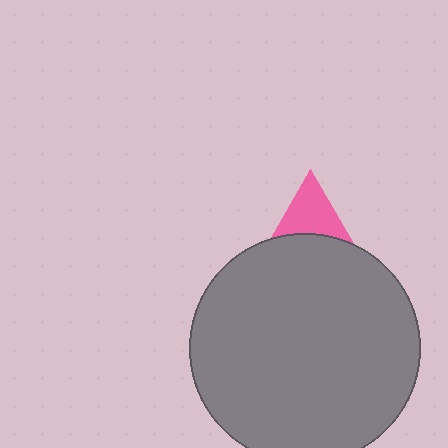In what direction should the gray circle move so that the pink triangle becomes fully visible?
The gray circle should move down. That is the shortest direction to clear the overlap and leave the pink triangle fully visible.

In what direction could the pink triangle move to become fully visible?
The pink triangle could move up. That would shift it out from behind the gray circle entirely.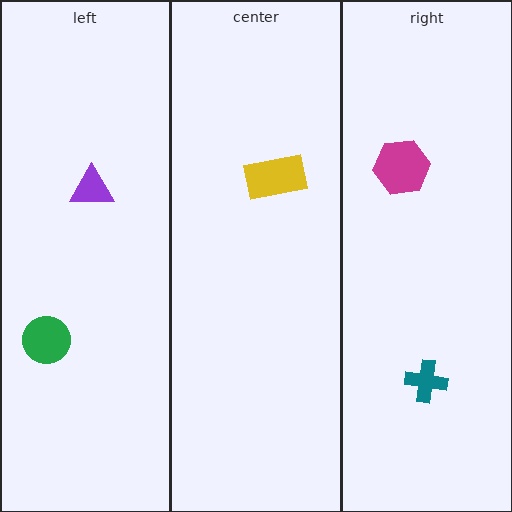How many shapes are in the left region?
2.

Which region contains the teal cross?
The right region.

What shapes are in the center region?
The yellow rectangle.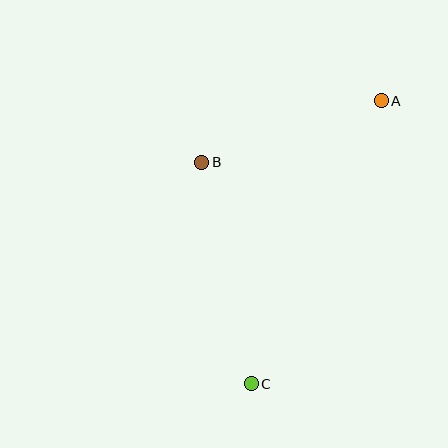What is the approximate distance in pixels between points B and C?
The distance between B and C is approximately 227 pixels.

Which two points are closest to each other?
Points A and B are closest to each other.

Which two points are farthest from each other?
Points A and C are farthest from each other.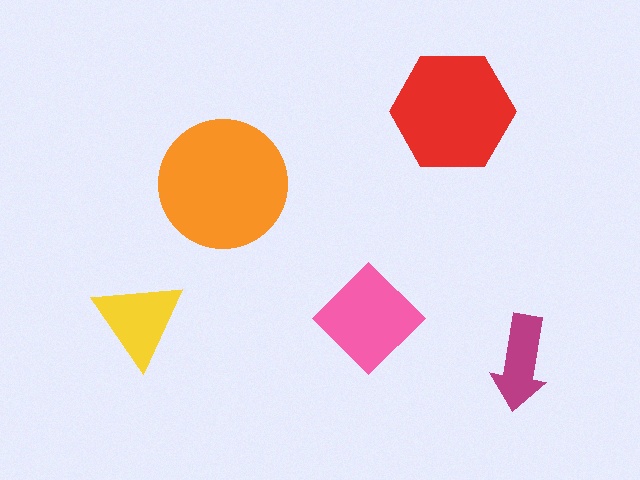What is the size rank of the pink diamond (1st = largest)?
3rd.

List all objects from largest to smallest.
The orange circle, the red hexagon, the pink diamond, the yellow triangle, the magenta arrow.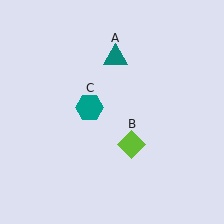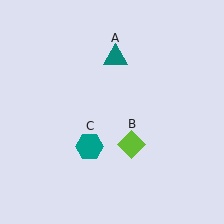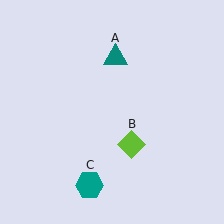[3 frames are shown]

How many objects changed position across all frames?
1 object changed position: teal hexagon (object C).